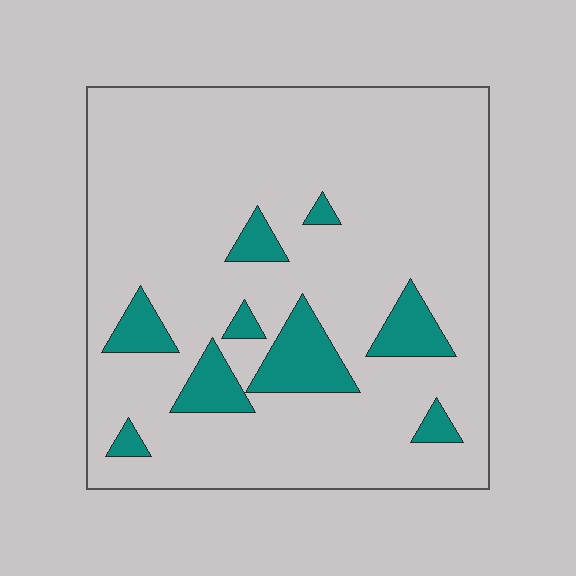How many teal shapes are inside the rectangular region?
9.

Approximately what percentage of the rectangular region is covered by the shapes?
Approximately 15%.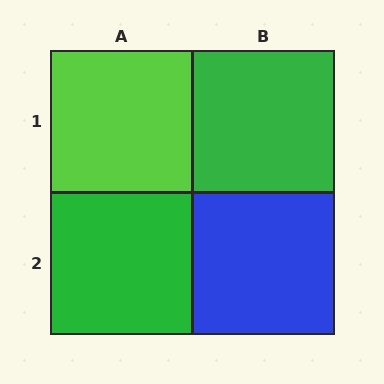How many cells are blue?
1 cell is blue.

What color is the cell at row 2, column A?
Green.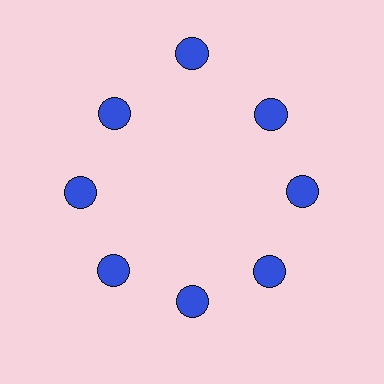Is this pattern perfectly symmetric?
No. The 8 blue circles are arranged in a ring, but one element near the 12 o'clock position is pushed outward from the center, breaking the 8-fold rotational symmetry.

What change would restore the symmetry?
The symmetry would be restored by moving it inward, back onto the ring so that all 8 circles sit at equal angles and equal distance from the center.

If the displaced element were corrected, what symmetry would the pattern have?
It would have 8-fold rotational symmetry — the pattern would map onto itself every 45 degrees.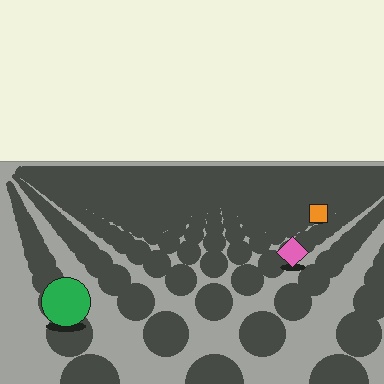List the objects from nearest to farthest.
From nearest to farthest: the green circle, the pink diamond, the orange square.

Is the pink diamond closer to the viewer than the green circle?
No. The green circle is closer — you can tell from the texture gradient: the ground texture is coarser near it.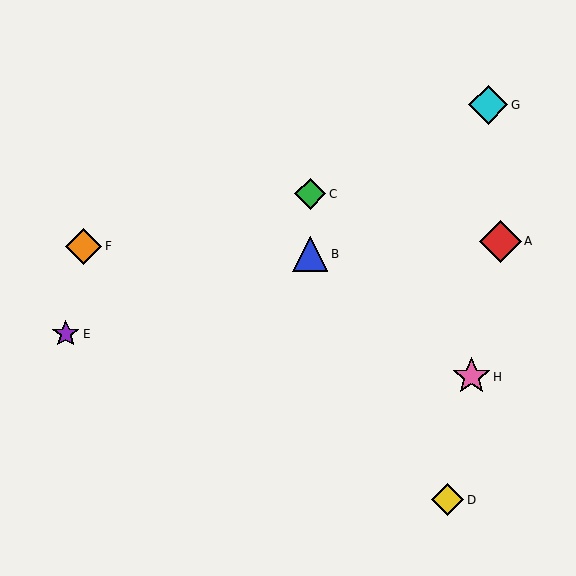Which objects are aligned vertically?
Objects B, C are aligned vertically.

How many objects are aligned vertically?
2 objects (B, C) are aligned vertically.